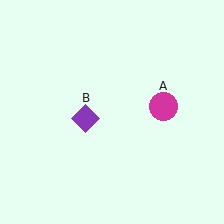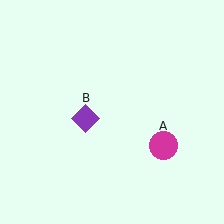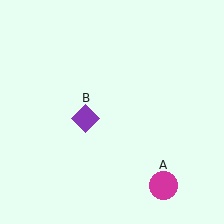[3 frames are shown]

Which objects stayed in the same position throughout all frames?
Purple diamond (object B) remained stationary.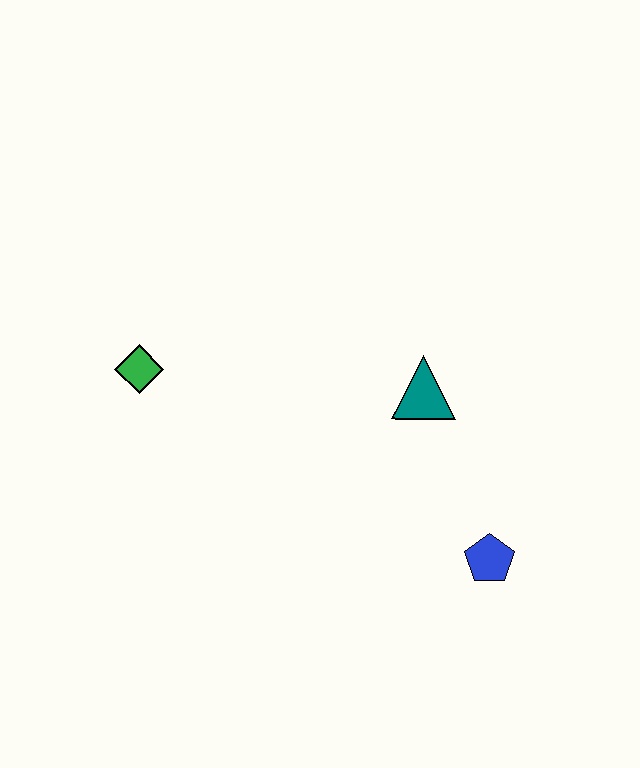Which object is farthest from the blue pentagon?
The green diamond is farthest from the blue pentagon.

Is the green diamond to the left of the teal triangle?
Yes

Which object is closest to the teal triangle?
The blue pentagon is closest to the teal triangle.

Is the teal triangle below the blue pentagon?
No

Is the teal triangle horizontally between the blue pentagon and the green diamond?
Yes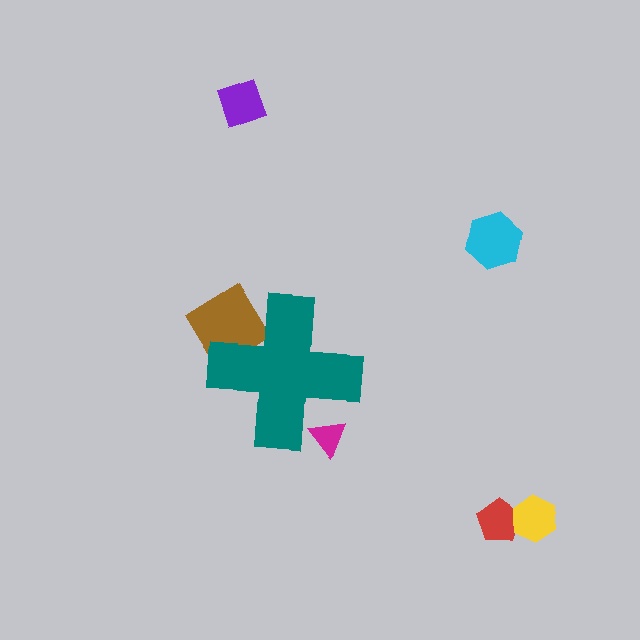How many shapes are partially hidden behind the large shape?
2 shapes are partially hidden.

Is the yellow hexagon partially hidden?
No, the yellow hexagon is fully visible.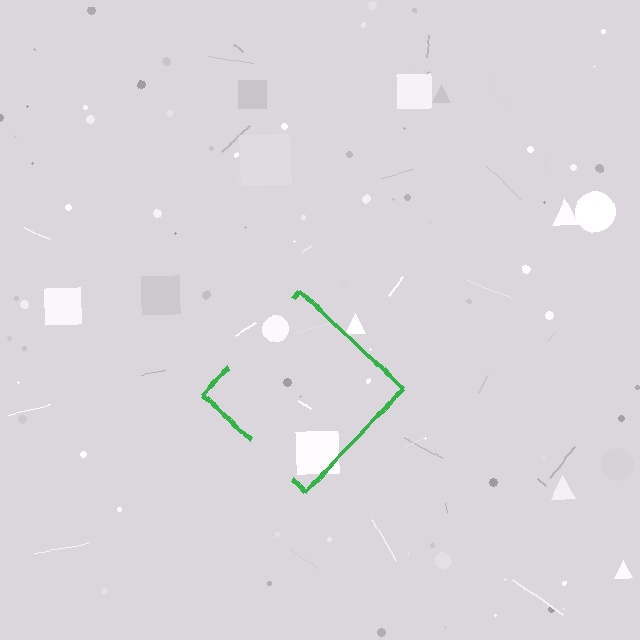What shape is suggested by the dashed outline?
The dashed outline suggests a diamond.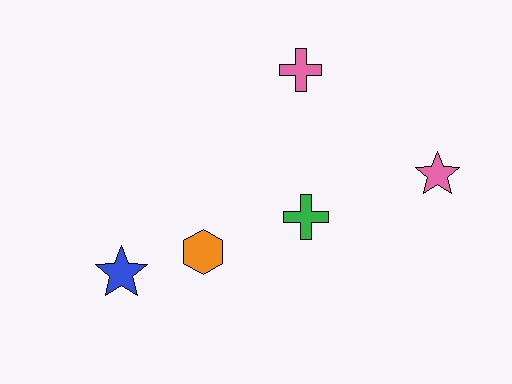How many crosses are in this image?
There are 2 crosses.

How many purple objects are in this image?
There are no purple objects.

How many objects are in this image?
There are 5 objects.